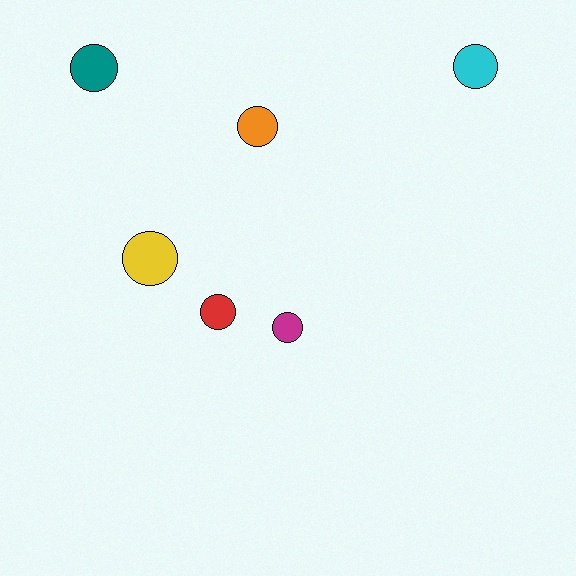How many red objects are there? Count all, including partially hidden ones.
There is 1 red object.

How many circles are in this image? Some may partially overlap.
There are 6 circles.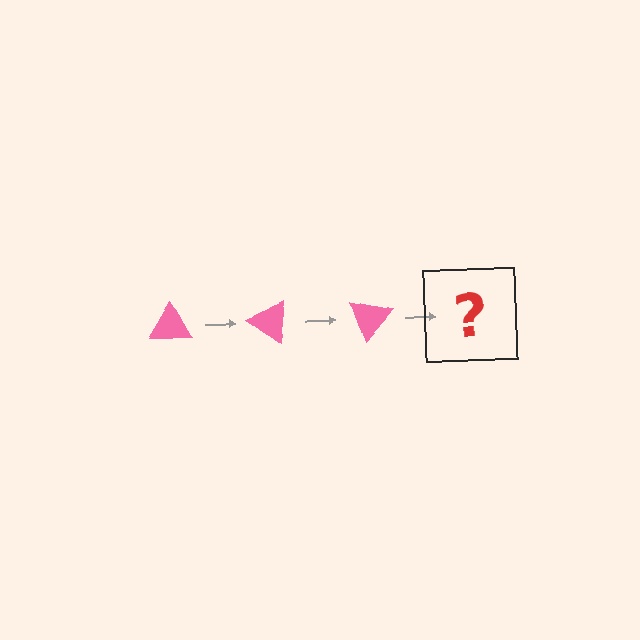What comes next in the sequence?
The next element should be a pink triangle rotated 105 degrees.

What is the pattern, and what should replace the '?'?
The pattern is that the triangle rotates 35 degrees each step. The '?' should be a pink triangle rotated 105 degrees.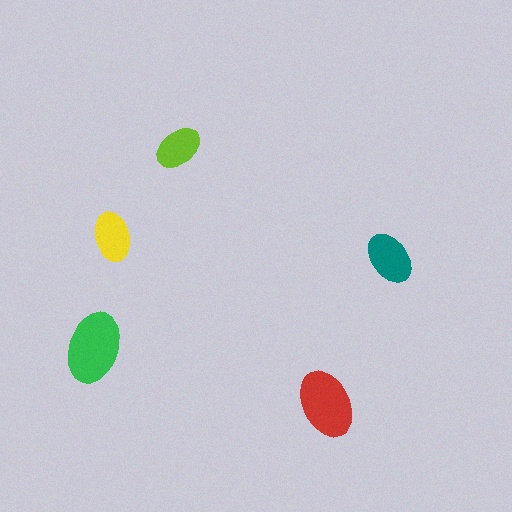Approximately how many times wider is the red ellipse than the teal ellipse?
About 1.5 times wider.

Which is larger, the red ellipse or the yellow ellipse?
The red one.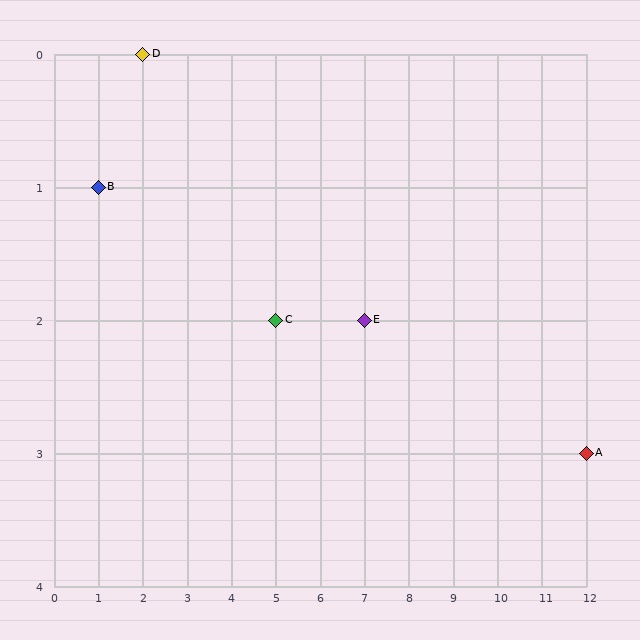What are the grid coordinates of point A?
Point A is at grid coordinates (12, 3).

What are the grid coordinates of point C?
Point C is at grid coordinates (5, 2).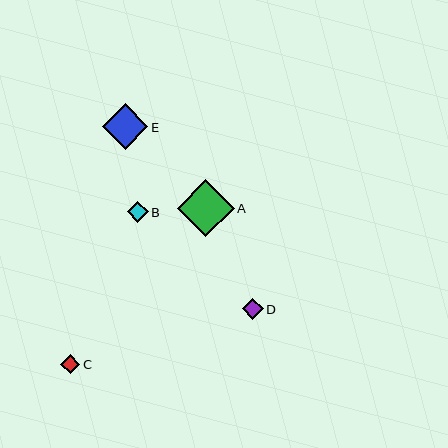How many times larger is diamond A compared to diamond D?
Diamond A is approximately 2.7 times the size of diamond D.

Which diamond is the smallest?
Diamond C is the smallest with a size of approximately 19 pixels.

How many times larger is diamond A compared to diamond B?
Diamond A is approximately 2.8 times the size of diamond B.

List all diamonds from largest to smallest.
From largest to smallest: A, E, D, B, C.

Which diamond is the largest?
Diamond A is the largest with a size of approximately 56 pixels.